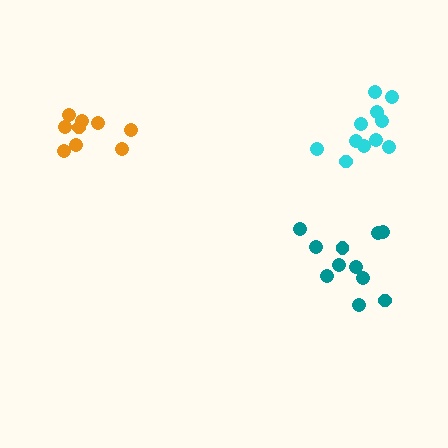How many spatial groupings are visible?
There are 3 spatial groupings.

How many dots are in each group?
Group 1: 11 dots, Group 2: 9 dots, Group 3: 11 dots (31 total).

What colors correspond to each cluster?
The clusters are colored: cyan, orange, teal.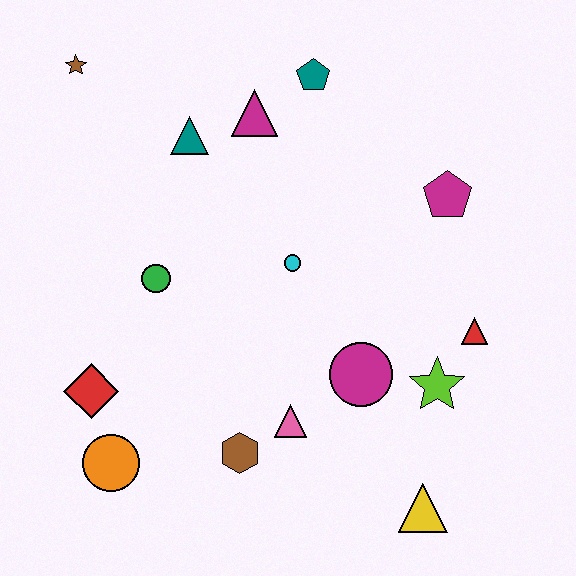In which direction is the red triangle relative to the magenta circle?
The red triangle is to the right of the magenta circle.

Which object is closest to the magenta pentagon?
The red triangle is closest to the magenta pentagon.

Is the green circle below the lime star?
No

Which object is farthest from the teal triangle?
The yellow triangle is farthest from the teal triangle.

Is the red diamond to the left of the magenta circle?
Yes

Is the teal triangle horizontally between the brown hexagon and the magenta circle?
No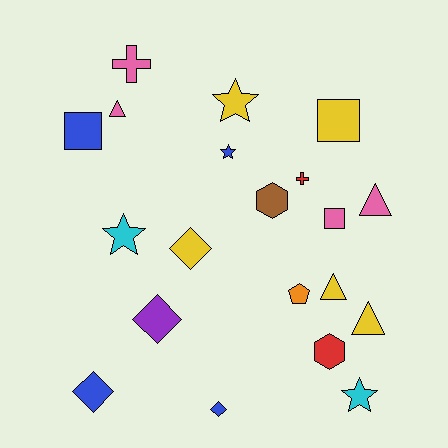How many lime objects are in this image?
There are no lime objects.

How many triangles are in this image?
There are 4 triangles.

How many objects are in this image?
There are 20 objects.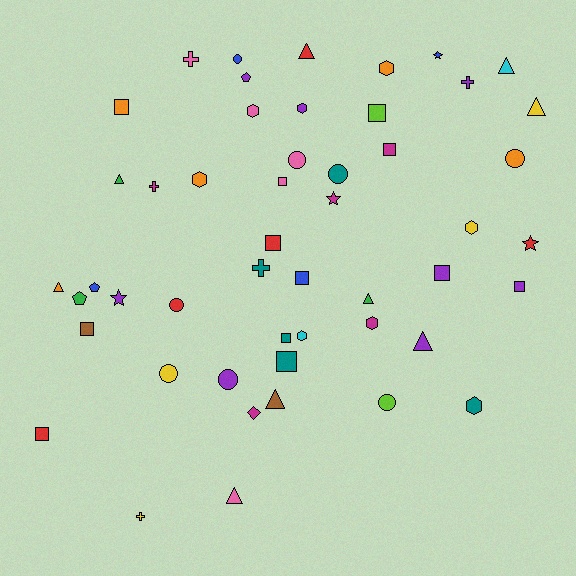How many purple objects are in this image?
There are 8 purple objects.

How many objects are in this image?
There are 50 objects.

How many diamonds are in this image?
There is 1 diamond.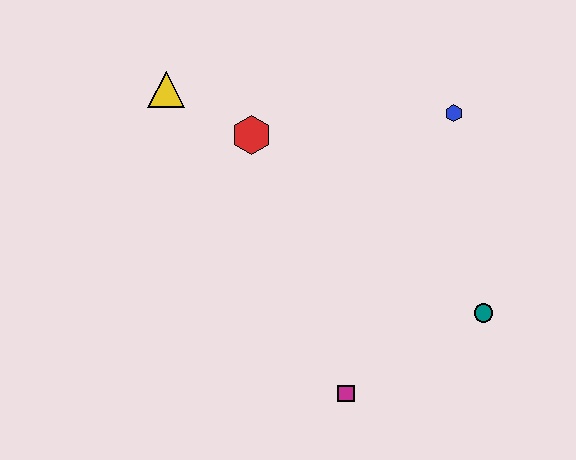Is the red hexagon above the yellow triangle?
No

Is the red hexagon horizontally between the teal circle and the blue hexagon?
No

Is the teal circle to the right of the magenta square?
Yes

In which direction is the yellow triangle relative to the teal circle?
The yellow triangle is to the left of the teal circle.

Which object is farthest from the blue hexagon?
The magenta square is farthest from the blue hexagon.